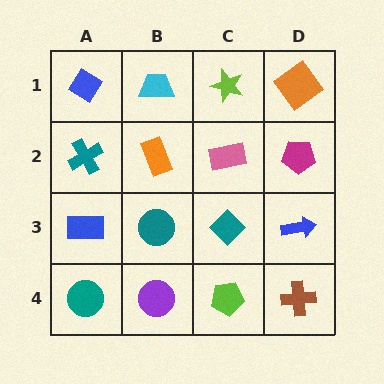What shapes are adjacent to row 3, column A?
A teal cross (row 2, column A), a teal circle (row 4, column A), a teal circle (row 3, column B).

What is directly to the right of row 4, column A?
A purple circle.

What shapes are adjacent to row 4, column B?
A teal circle (row 3, column B), a teal circle (row 4, column A), a lime pentagon (row 4, column C).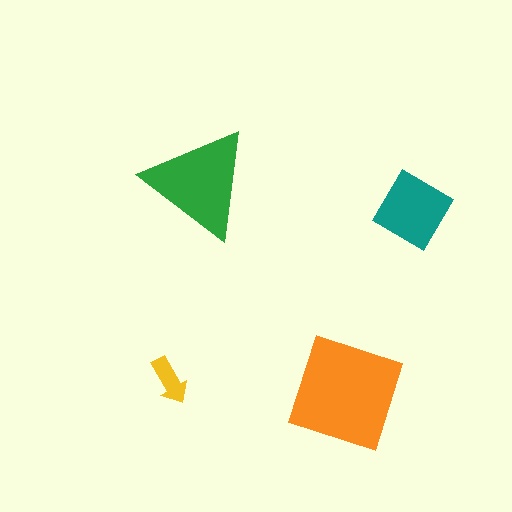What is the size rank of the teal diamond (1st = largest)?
3rd.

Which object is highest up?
The green triangle is topmost.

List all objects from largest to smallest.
The orange diamond, the green triangle, the teal diamond, the yellow arrow.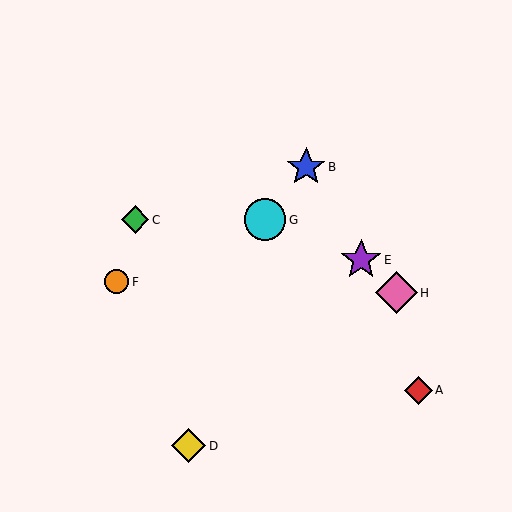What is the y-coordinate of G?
Object G is at y≈220.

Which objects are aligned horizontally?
Objects C, G are aligned horizontally.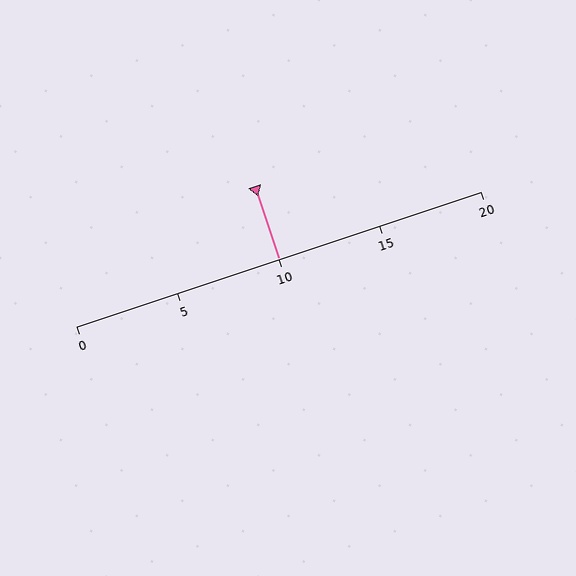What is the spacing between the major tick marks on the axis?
The major ticks are spaced 5 apart.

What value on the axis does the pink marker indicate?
The marker indicates approximately 10.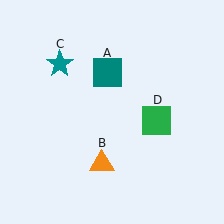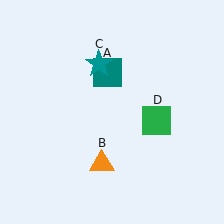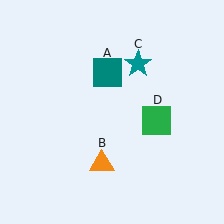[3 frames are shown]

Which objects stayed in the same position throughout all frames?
Teal square (object A) and orange triangle (object B) and green square (object D) remained stationary.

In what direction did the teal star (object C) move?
The teal star (object C) moved right.